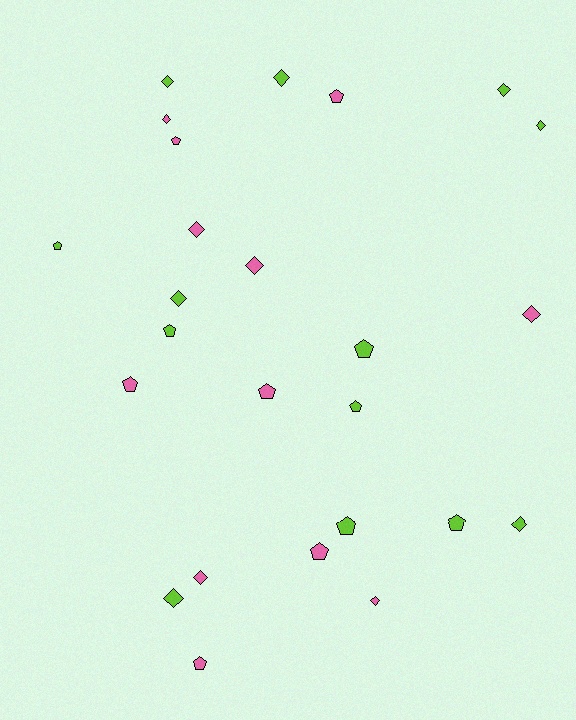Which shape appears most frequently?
Diamond, with 13 objects.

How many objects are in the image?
There are 25 objects.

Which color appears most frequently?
Lime, with 13 objects.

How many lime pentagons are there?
There are 6 lime pentagons.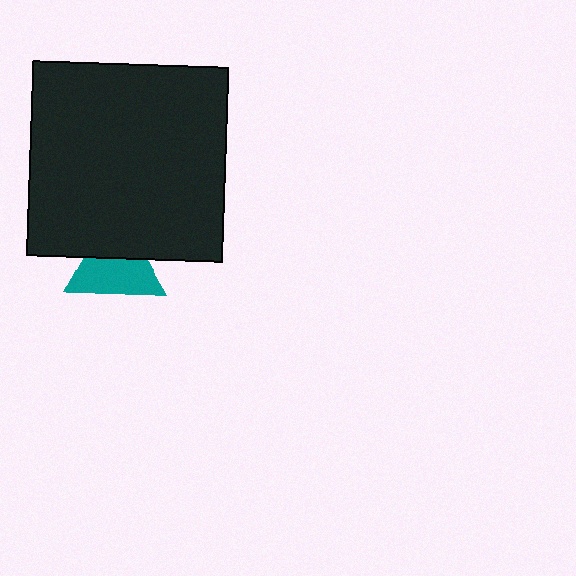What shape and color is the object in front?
The object in front is a black square.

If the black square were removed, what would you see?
You would see the complete teal triangle.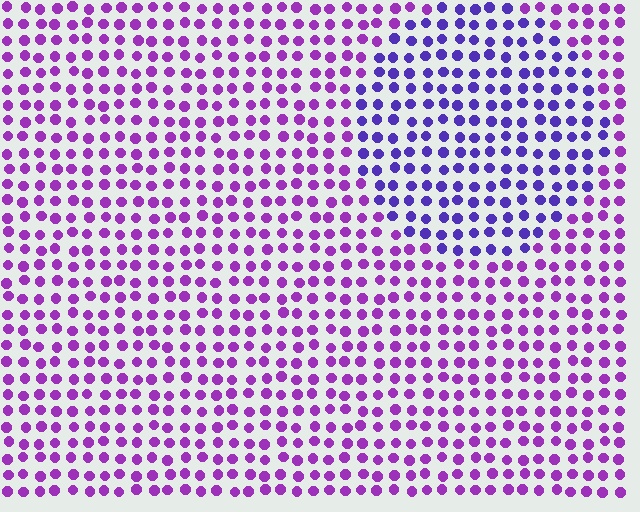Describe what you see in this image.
The image is filled with small purple elements in a uniform arrangement. A circle-shaped region is visible where the elements are tinted to a slightly different hue, forming a subtle color boundary.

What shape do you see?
I see a circle.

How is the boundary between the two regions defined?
The boundary is defined purely by a slight shift in hue (about 33 degrees). Spacing, size, and orientation are identical on both sides.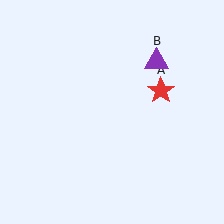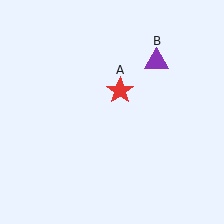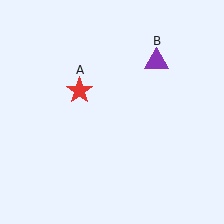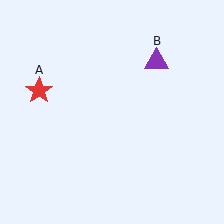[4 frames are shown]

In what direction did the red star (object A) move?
The red star (object A) moved left.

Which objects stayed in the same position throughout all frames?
Purple triangle (object B) remained stationary.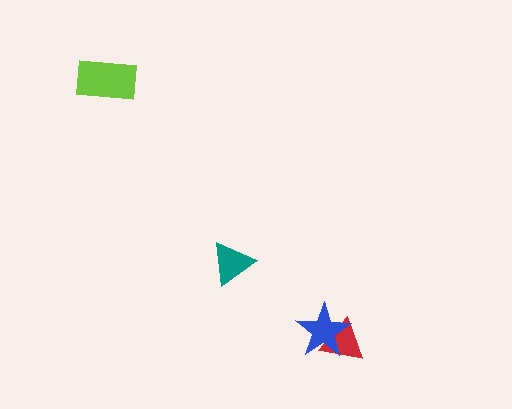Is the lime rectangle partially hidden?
No, no other shape covers it.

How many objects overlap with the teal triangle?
0 objects overlap with the teal triangle.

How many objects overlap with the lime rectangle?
0 objects overlap with the lime rectangle.